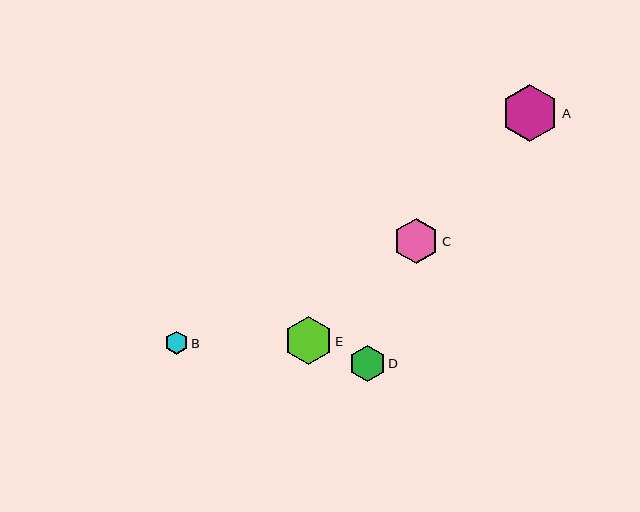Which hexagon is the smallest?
Hexagon B is the smallest with a size of approximately 23 pixels.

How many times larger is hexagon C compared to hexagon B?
Hexagon C is approximately 1.9 times the size of hexagon B.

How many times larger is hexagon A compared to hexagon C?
Hexagon A is approximately 1.3 times the size of hexagon C.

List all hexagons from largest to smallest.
From largest to smallest: A, E, C, D, B.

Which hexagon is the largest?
Hexagon A is the largest with a size of approximately 57 pixels.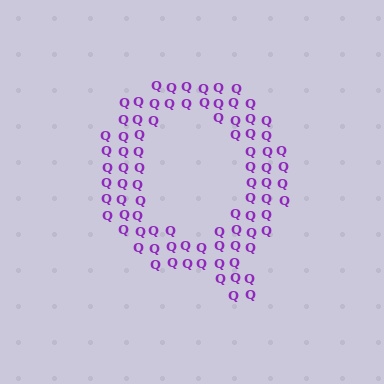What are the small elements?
The small elements are letter Q's.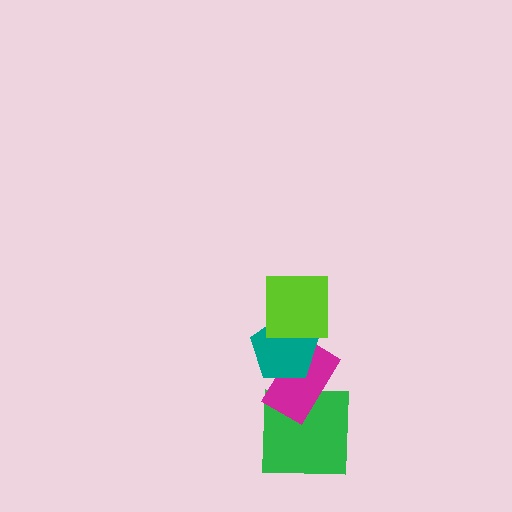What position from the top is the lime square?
The lime square is 1st from the top.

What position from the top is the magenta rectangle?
The magenta rectangle is 3rd from the top.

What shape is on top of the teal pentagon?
The lime square is on top of the teal pentagon.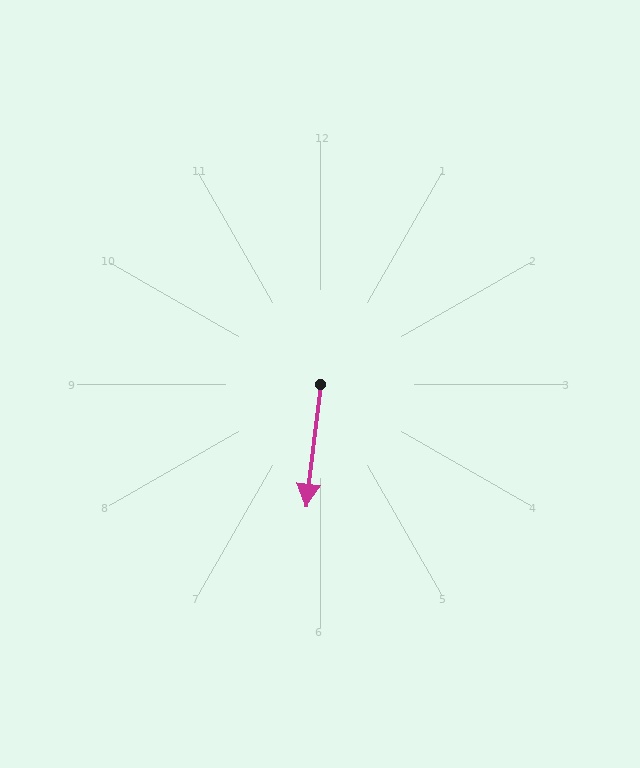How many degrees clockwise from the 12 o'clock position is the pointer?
Approximately 187 degrees.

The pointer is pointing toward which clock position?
Roughly 6 o'clock.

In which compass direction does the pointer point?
South.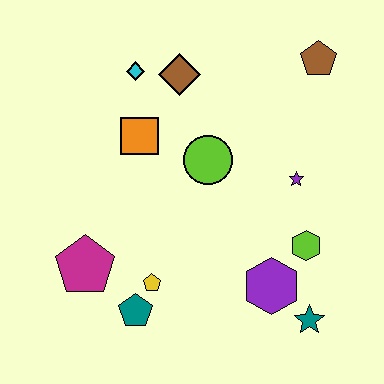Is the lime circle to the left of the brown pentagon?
Yes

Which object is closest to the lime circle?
The orange square is closest to the lime circle.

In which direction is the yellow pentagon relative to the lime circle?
The yellow pentagon is below the lime circle.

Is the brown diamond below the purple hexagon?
No